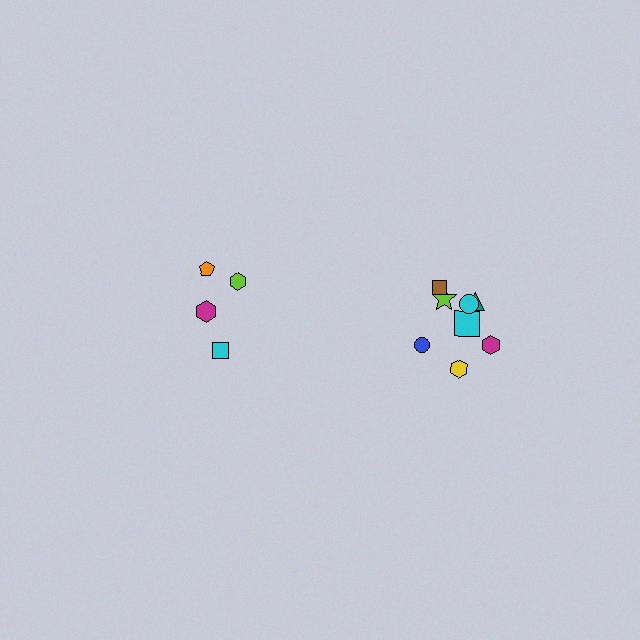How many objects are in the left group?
There are 4 objects.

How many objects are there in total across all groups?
There are 12 objects.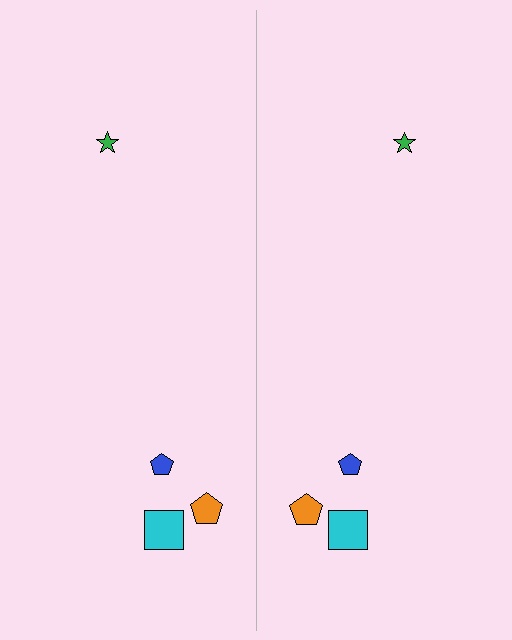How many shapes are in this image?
There are 8 shapes in this image.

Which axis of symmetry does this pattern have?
The pattern has a vertical axis of symmetry running through the center of the image.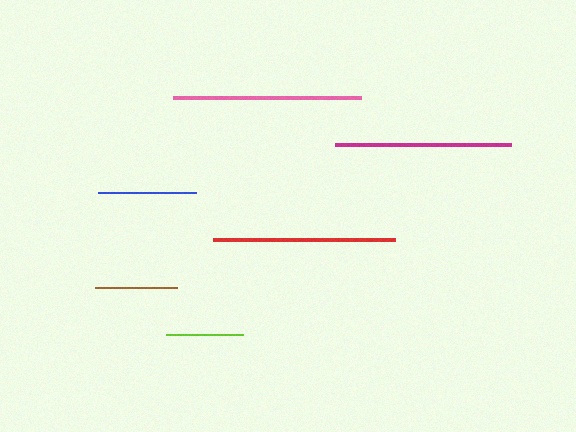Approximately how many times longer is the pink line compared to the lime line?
The pink line is approximately 2.4 times the length of the lime line.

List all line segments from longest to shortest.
From longest to shortest: pink, red, magenta, blue, brown, lime.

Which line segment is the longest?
The pink line is the longest at approximately 187 pixels.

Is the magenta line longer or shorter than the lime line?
The magenta line is longer than the lime line.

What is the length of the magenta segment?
The magenta segment is approximately 176 pixels long.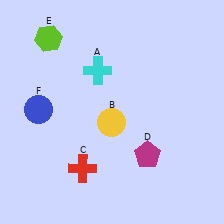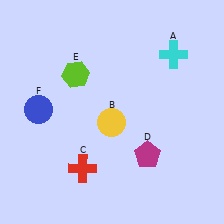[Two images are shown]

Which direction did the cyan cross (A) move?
The cyan cross (A) moved right.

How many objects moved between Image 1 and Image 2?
2 objects moved between the two images.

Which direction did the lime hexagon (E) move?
The lime hexagon (E) moved down.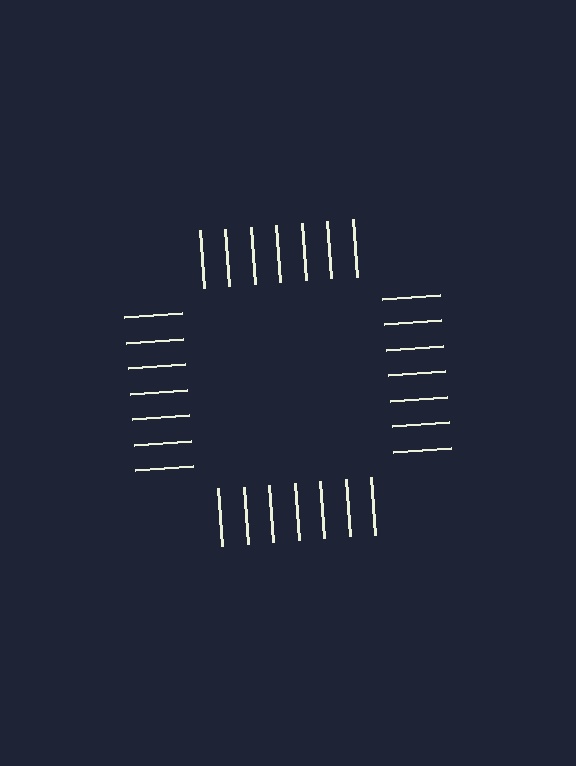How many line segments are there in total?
28 — 7 along each of the 4 edges.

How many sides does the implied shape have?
4 sides — the line-ends trace a square.